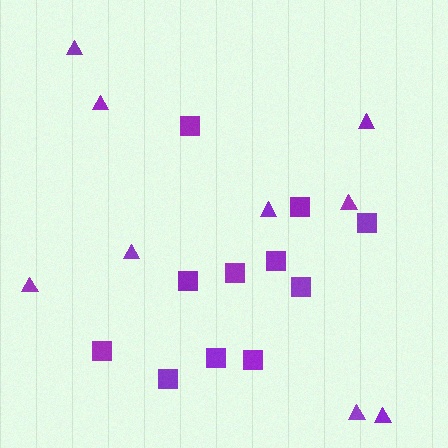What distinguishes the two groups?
There are 2 groups: one group of squares (11) and one group of triangles (9).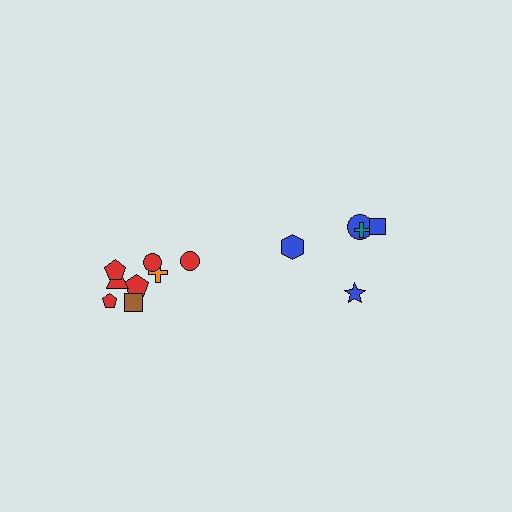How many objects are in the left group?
There are 8 objects.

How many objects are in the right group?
There are 5 objects.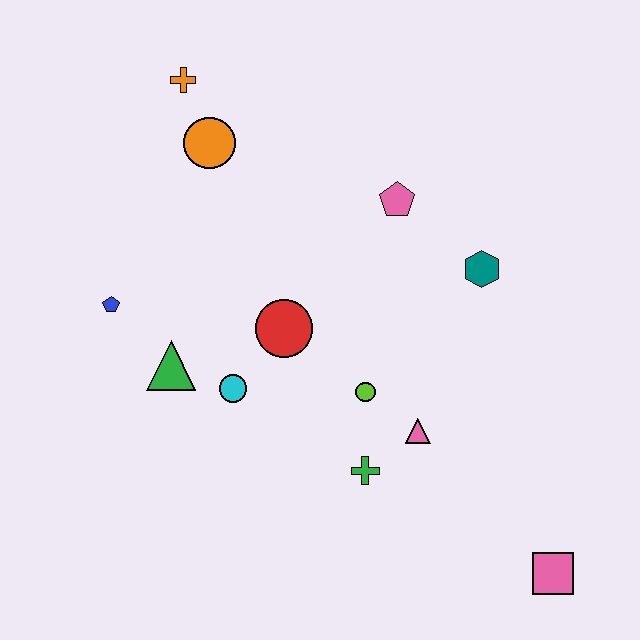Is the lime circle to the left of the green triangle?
No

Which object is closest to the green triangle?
The cyan circle is closest to the green triangle.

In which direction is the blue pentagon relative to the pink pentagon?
The blue pentagon is to the left of the pink pentagon.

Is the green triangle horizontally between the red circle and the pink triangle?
No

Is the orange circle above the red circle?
Yes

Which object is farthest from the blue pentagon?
The pink square is farthest from the blue pentagon.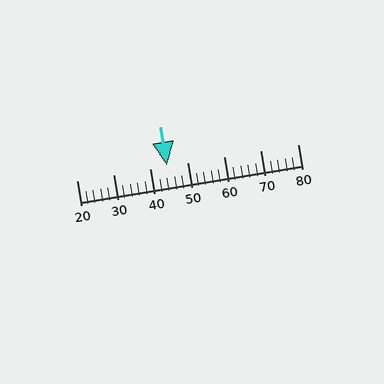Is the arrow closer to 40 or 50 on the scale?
The arrow is closer to 40.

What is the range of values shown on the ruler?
The ruler shows values from 20 to 80.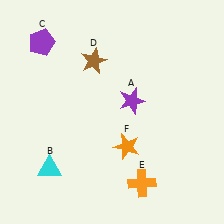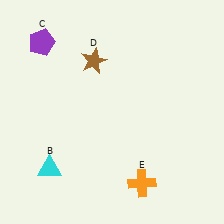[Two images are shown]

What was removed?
The orange star (F), the purple star (A) were removed in Image 2.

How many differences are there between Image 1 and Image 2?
There are 2 differences between the two images.